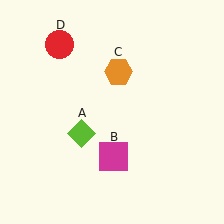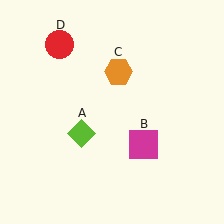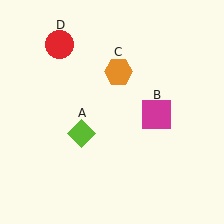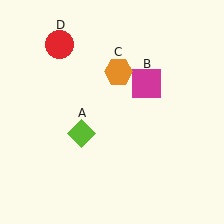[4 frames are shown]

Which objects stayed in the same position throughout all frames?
Lime diamond (object A) and orange hexagon (object C) and red circle (object D) remained stationary.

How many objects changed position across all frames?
1 object changed position: magenta square (object B).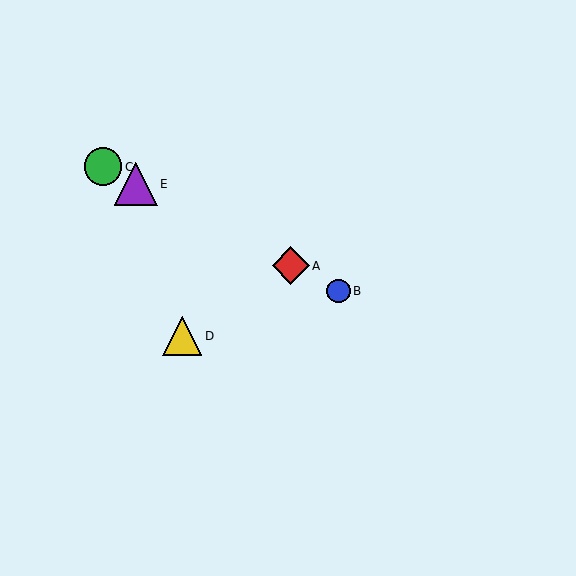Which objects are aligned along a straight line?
Objects A, B, C, E are aligned along a straight line.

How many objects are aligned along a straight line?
4 objects (A, B, C, E) are aligned along a straight line.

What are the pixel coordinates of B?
Object B is at (339, 291).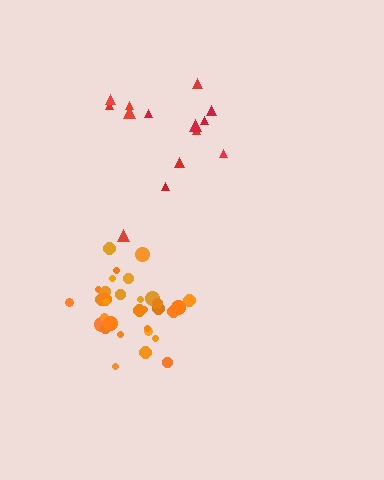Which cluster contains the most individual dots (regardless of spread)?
Orange (32).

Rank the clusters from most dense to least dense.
orange, red.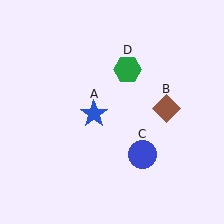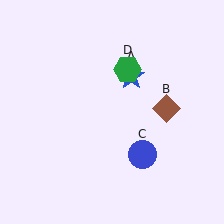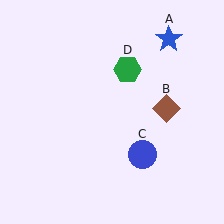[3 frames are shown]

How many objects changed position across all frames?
1 object changed position: blue star (object A).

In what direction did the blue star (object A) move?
The blue star (object A) moved up and to the right.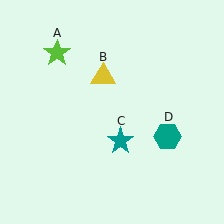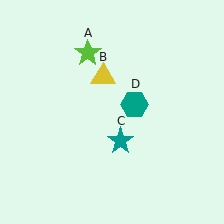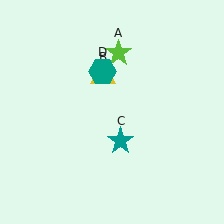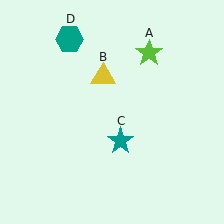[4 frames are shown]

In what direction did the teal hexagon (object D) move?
The teal hexagon (object D) moved up and to the left.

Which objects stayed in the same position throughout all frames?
Yellow triangle (object B) and teal star (object C) remained stationary.